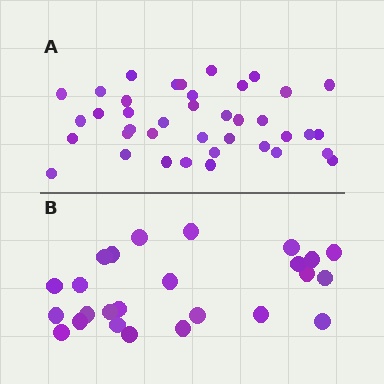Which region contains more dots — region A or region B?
Region A (the top region) has more dots.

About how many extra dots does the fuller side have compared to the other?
Region A has approximately 15 more dots than region B.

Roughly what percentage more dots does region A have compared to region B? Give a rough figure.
About 55% more.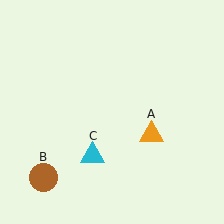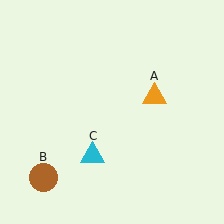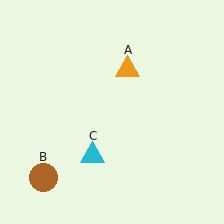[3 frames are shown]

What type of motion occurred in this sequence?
The orange triangle (object A) rotated counterclockwise around the center of the scene.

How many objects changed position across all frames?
1 object changed position: orange triangle (object A).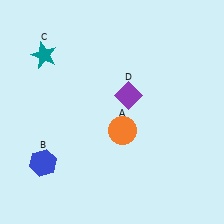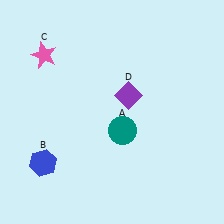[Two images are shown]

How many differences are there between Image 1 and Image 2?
There are 2 differences between the two images.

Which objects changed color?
A changed from orange to teal. C changed from teal to pink.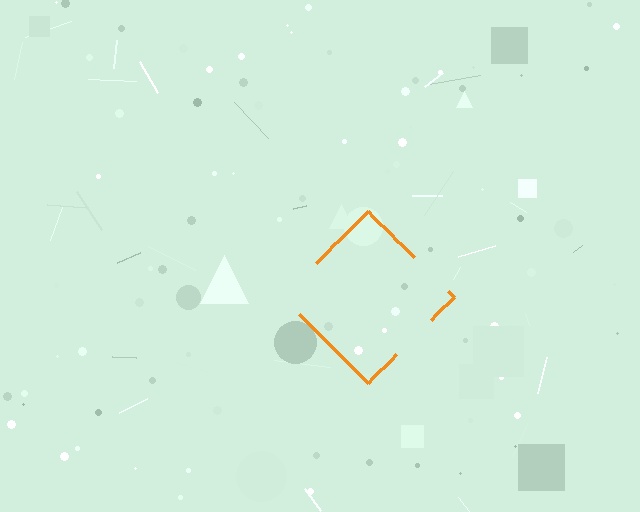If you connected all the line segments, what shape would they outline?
They would outline a diamond.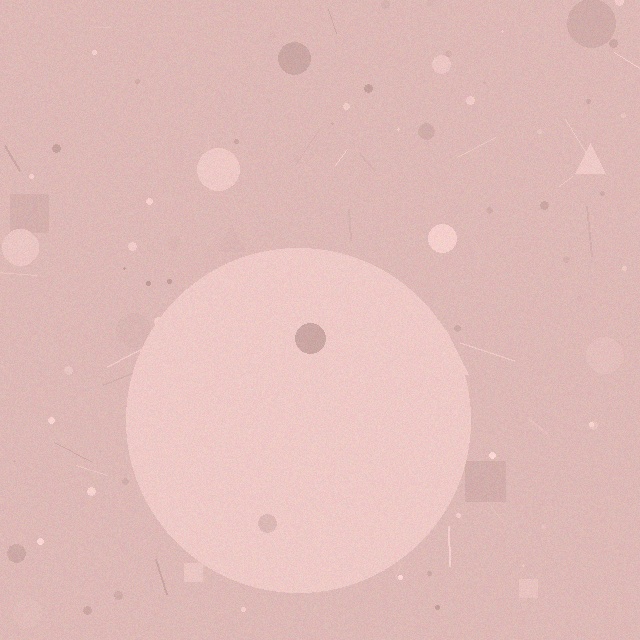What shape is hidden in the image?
A circle is hidden in the image.